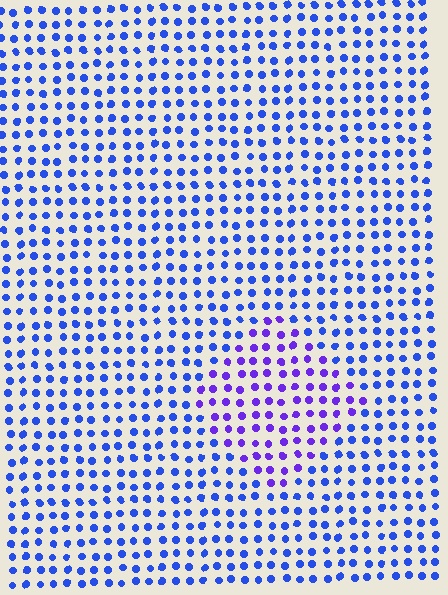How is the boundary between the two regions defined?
The boundary is defined purely by a slight shift in hue (about 35 degrees). Spacing, size, and orientation are identical on both sides.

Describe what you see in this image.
The image is filled with small blue elements in a uniform arrangement. A diamond-shaped region is visible where the elements are tinted to a slightly different hue, forming a subtle color boundary.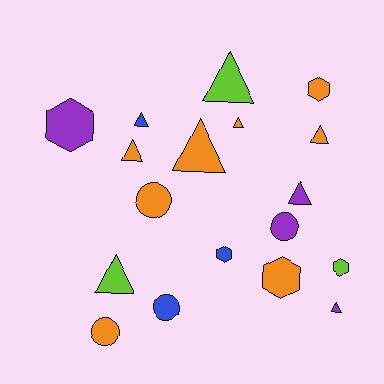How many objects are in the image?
There are 18 objects.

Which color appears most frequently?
Orange, with 8 objects.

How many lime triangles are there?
There are 2 lime triangles.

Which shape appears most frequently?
Triangle, with 9 objects.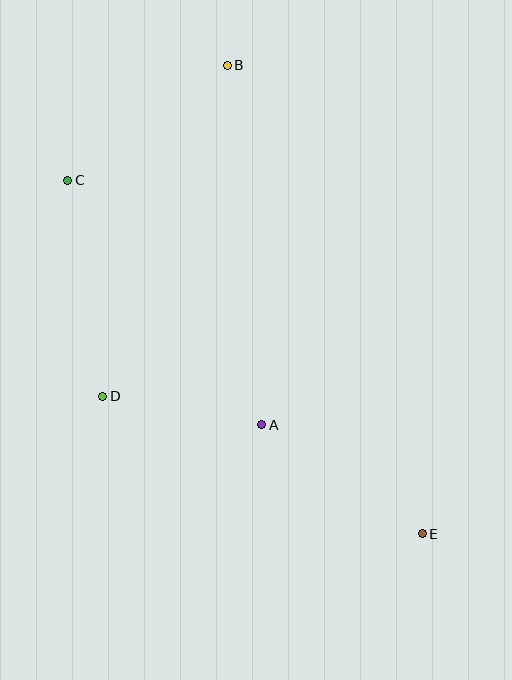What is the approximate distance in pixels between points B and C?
The distance between B and C is approximately 197 pixels.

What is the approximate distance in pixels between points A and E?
The distance between A and E is approximately 194 pixels.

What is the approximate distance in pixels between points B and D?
The distance between B and D is approximately 353 pixels.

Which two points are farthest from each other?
Points B and E are farthest from each other.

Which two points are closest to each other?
Points A and D are closest to each other.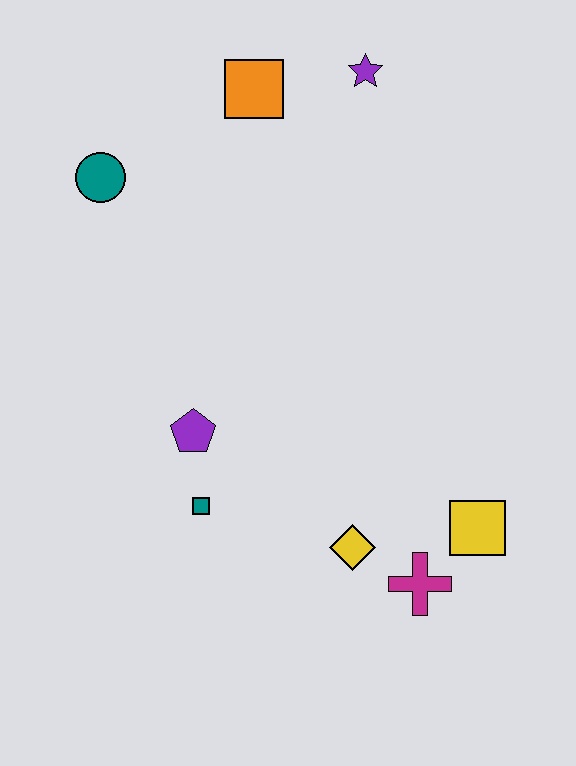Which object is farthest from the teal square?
The purple star is farthest from the teal square.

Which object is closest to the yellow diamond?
The magenta cross is closest to the yellow diamond.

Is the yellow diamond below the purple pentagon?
Yes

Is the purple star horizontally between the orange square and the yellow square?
Yes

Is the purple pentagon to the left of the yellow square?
Yes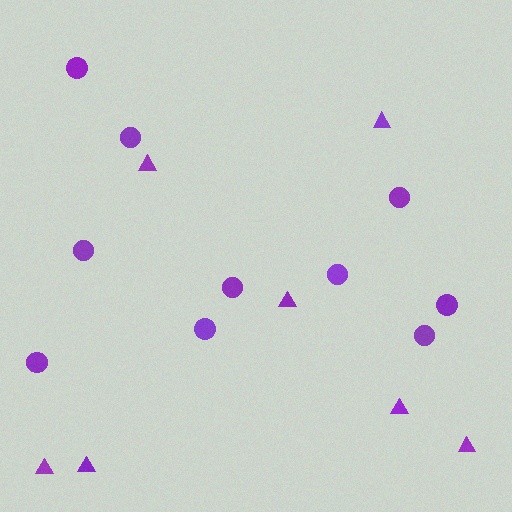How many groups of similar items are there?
There are 2 groups: one group of circles (10) and one group of triangles (7).